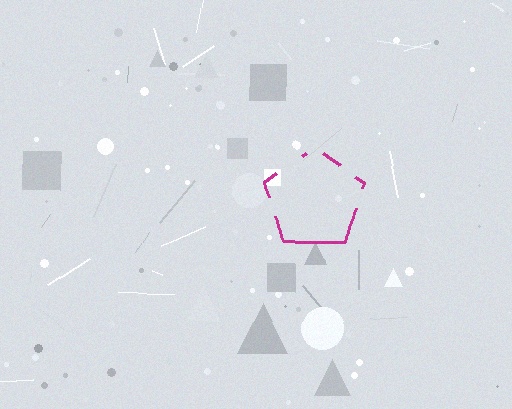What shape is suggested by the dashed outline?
The dashed outline suggests a pentagon.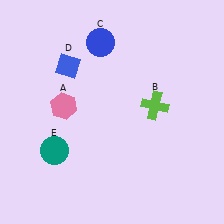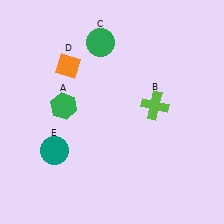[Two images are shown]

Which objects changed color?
A changed from pink to green. C changed from blue to green. D changed from blue to orange.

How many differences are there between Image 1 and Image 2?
There are 3 differences between the two images.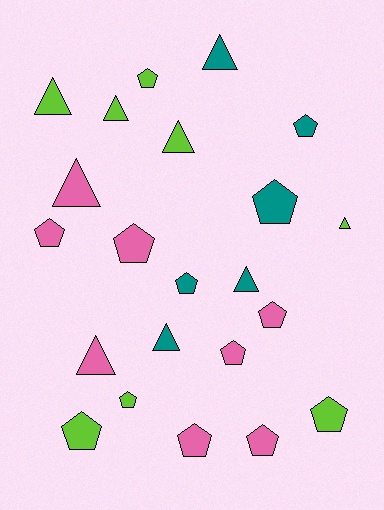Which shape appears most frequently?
Pentagon, with 13 objects.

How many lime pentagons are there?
There are 4 lime pentagons.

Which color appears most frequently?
Lime, with 8 objects.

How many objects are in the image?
There are 22 objects.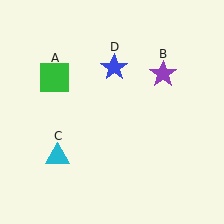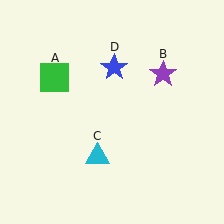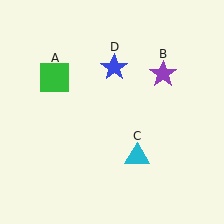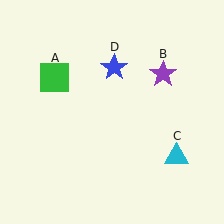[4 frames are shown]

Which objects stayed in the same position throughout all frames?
Green square (object A) and purple star (object B) and blue star (object D) remained stationary.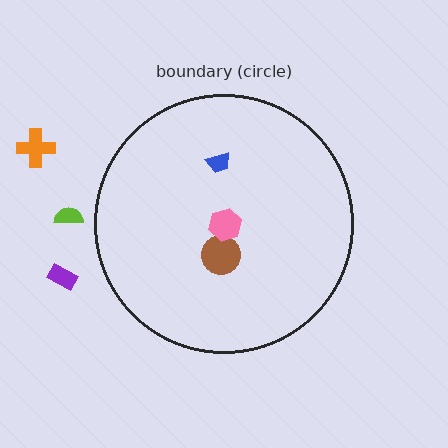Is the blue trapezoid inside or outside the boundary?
Inside.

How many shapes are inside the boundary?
3 inside, 3 outside.